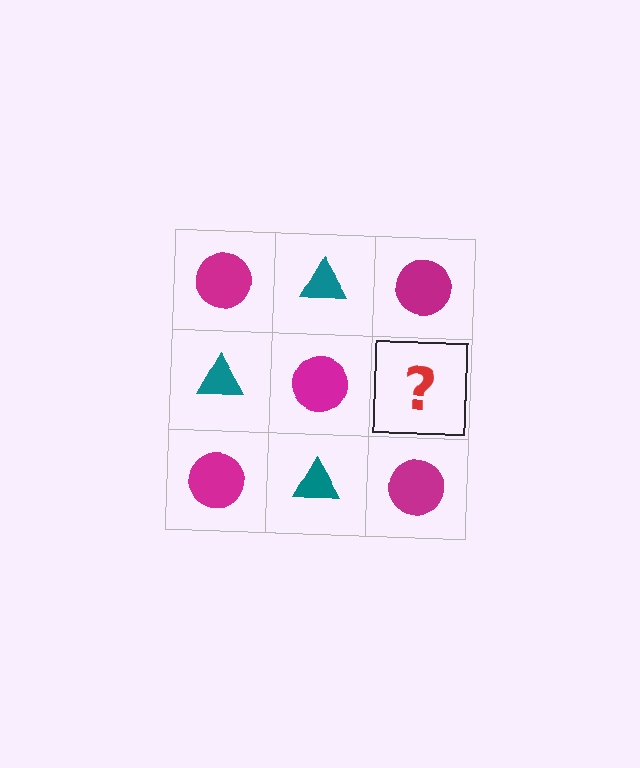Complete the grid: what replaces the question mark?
The question mark should be replaced with a teal triangle.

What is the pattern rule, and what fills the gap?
The rule is that it alternates magenta circle and teal triangle in a checkerboard pattern. The gap should be filled with a teal triangle.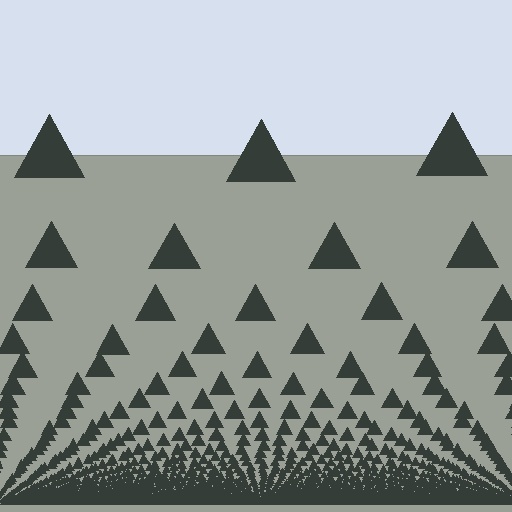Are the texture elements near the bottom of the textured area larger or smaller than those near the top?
Smaller. The gradient is inverted — elements near the bottom are smaller and denser.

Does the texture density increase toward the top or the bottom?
Density increases toward the bottom.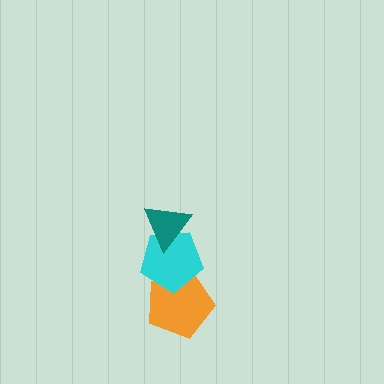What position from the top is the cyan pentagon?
The cyan pentagon is 2nd from the top.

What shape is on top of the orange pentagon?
The cyan pentagon is on top of the orange pentagon.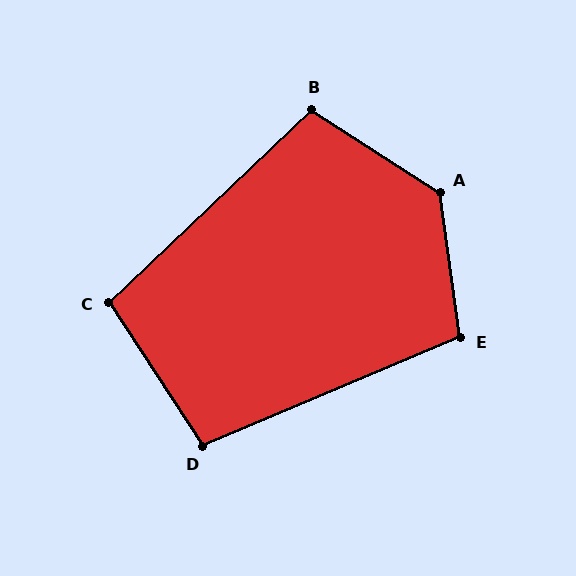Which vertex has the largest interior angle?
A, at approximately 131 degrees.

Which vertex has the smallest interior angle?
D, at approximately 100 degrees.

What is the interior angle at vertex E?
Approximately 105 degrees (obtuse).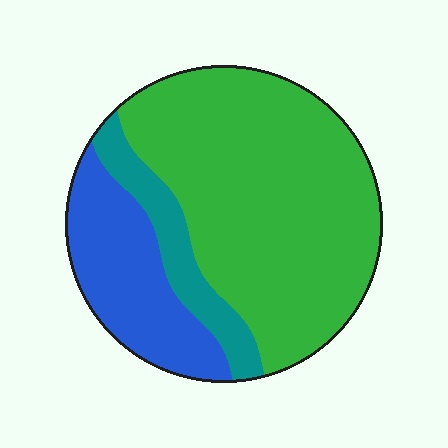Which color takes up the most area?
Green, at roughly 65%.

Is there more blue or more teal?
Blue.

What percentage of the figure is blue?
Blue takes up about one quarter (1/4) of the figure.